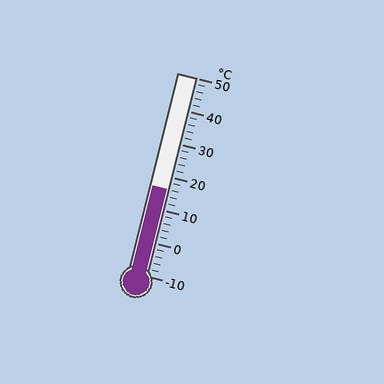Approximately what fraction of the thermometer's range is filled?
The thermometer is filled to approximately 45% of its range.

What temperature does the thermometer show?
The thermometer shows approximately 16°C.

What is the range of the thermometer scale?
The thermometer scale ranges from -10°C to 50°C.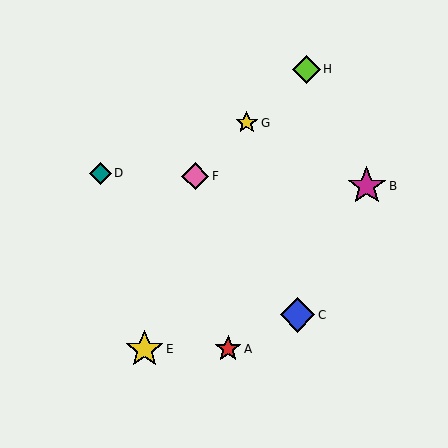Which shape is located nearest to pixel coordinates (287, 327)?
The blue diamond (labeled C) at (297, 315) is nearest to that location.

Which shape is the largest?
The magenta star (labeled B) is the largest.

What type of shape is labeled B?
Shape B is a magenta star.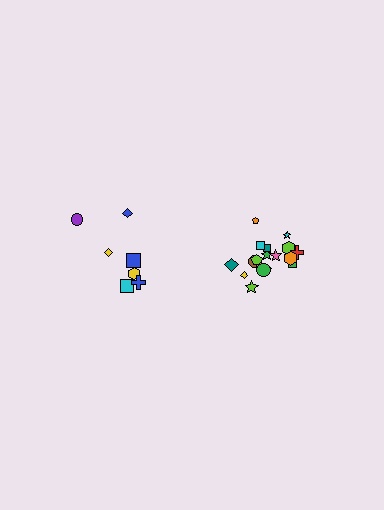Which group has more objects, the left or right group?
The right group.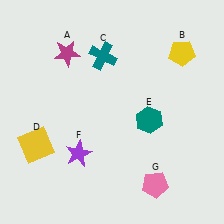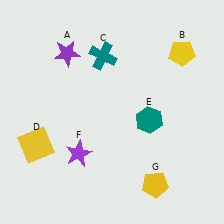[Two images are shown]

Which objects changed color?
A changed from magenta to purple. G changed from pink to yellow.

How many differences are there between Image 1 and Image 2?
There are 2 differences between the two images.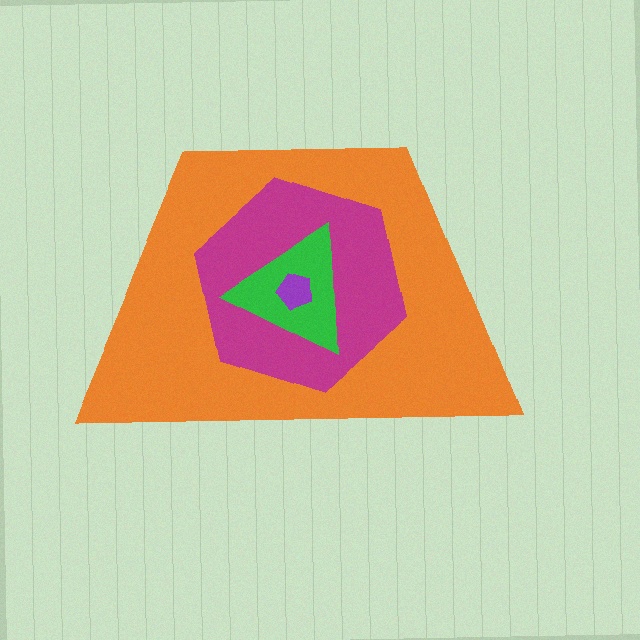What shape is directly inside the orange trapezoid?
The magenta hexagon.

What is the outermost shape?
The orange trapezoid.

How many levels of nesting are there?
4.